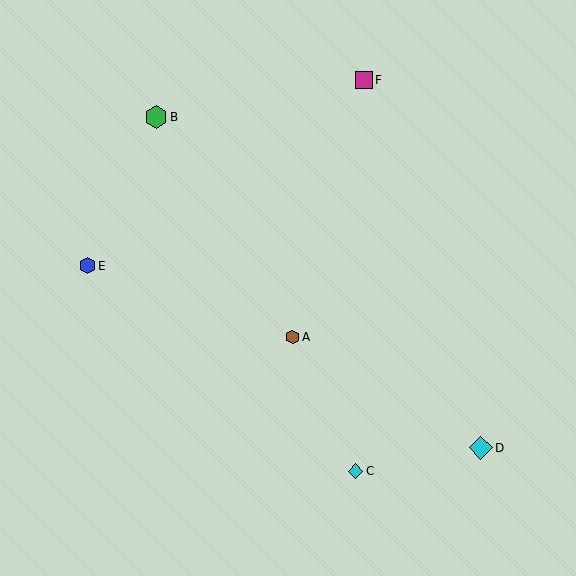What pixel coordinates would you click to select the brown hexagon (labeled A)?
Click at (293, 337) to select the brown hexagon A.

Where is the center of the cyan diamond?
The center of the cyan diamond is at (356, 471).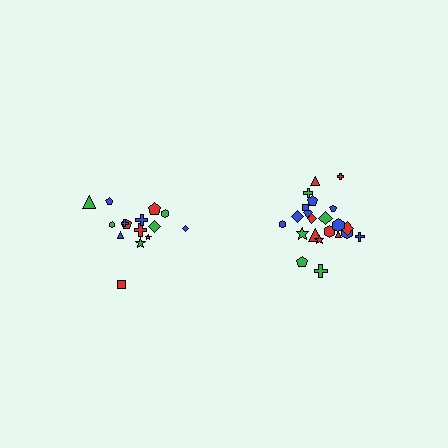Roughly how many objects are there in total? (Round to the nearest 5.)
Roughly 35 objects in total.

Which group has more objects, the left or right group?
The right group.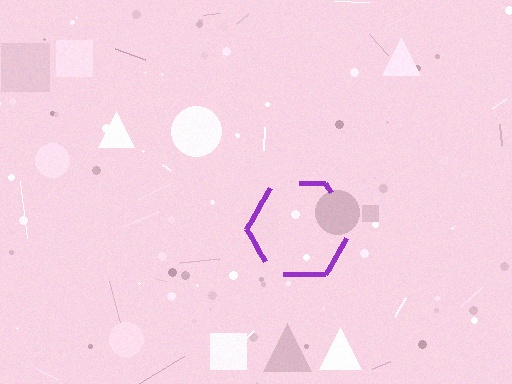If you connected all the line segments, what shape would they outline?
They would outline a hexagon.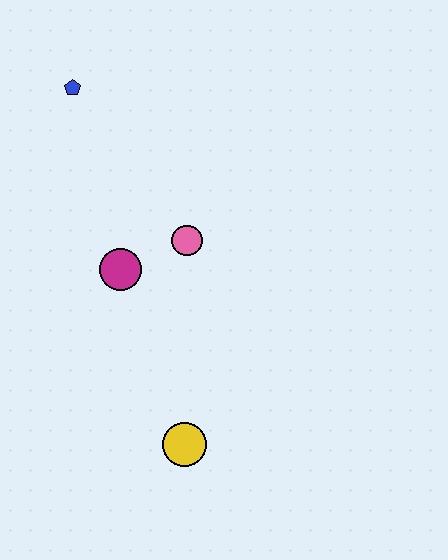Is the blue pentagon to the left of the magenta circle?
Yes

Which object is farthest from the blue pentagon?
The yellow circle is farthest from the blue pentagon.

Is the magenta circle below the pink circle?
Yes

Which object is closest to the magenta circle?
The pink circle is closest to the magenta circle.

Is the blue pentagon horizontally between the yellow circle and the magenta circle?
No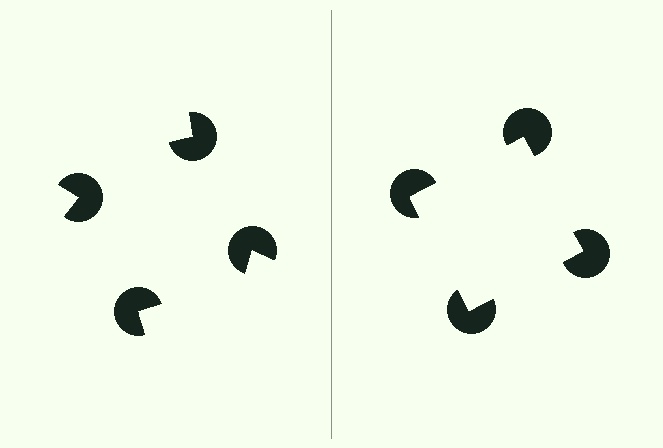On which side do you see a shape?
An illusory square appears on the right side. On the left side the wedge cuts are rotated, so no coherent shape forms.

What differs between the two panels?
The pac-man discs are positioned identically on both sides; only the wedge orientations differ. On the right they align to a square; on the left they are misaligned.